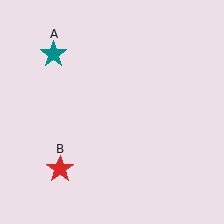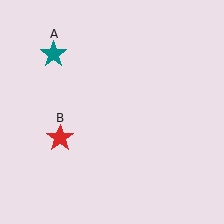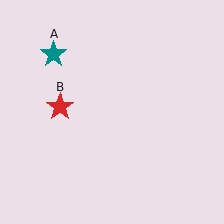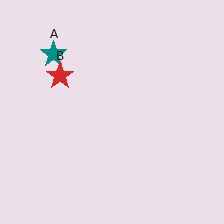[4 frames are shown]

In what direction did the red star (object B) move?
The red star (object B) moved up.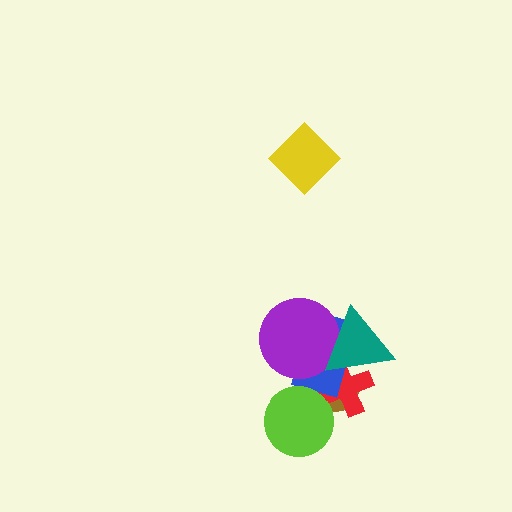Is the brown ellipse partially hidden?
Yes, it is partially covered by another shape.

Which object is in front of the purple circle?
The teal triangle is in front of the purple circle.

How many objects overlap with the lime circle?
1 object overlaps with the lime circle.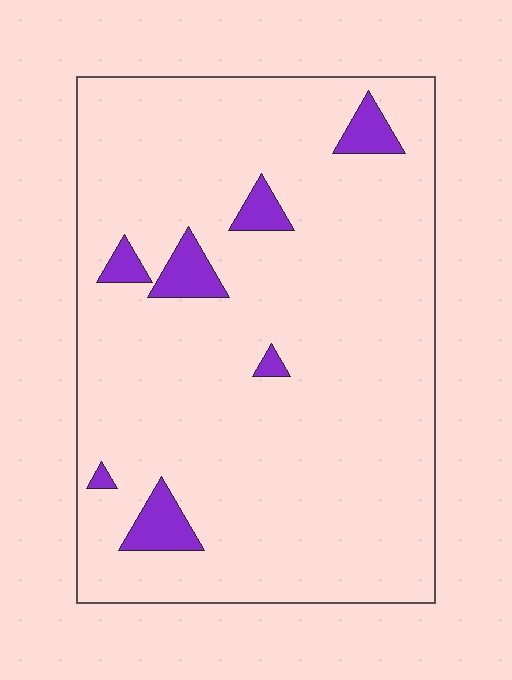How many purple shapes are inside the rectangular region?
7.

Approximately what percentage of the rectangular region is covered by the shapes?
Approximately 5%.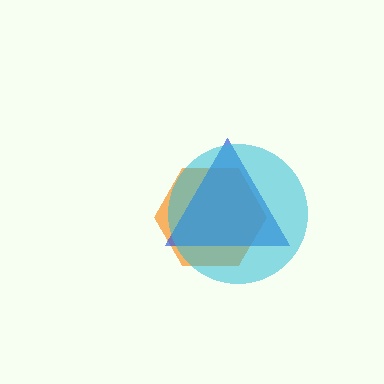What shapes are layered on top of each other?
The layered shapes are: an orange hexagon, a blue triangle, a cyan circle.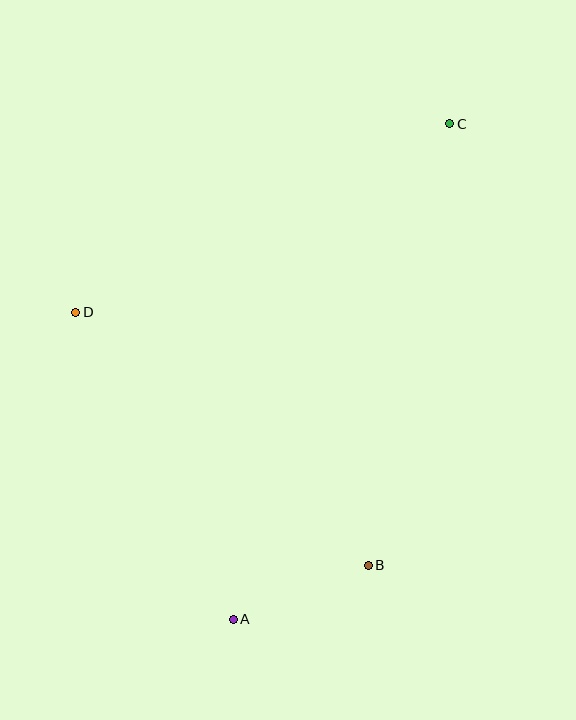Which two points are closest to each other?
Points A and B are closest to each other.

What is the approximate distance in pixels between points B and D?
The distance between B and D is approximately 387 pixels.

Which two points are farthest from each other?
Points A and C are farthest from each other.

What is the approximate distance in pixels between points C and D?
The distance between C and D is approximately 419 pixels.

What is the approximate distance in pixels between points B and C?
The distance between B and C is approximately 449 pixels.